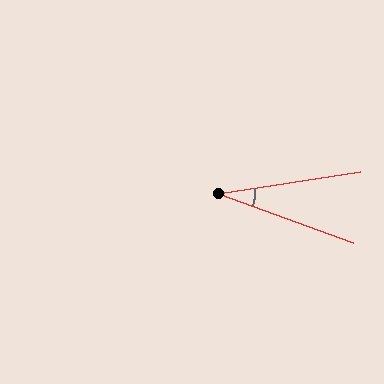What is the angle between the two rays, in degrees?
Approximately 29 degrees.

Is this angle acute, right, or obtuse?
It is acute.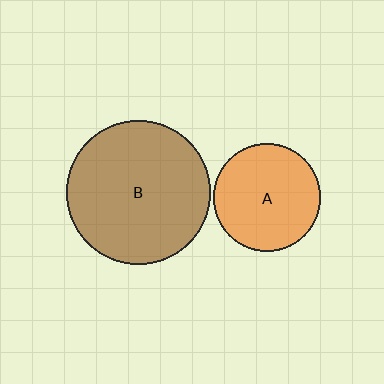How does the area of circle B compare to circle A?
Approximately 1.8 times.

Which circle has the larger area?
Circle B (brown).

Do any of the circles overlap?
No, none of the circles overlap.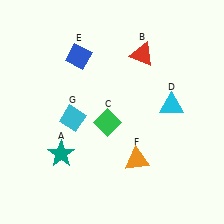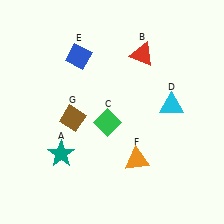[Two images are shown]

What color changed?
The diamond (G) changed from cyan in Image 1 to brown in Image 2.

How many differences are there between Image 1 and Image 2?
There is 1 difference between the two images.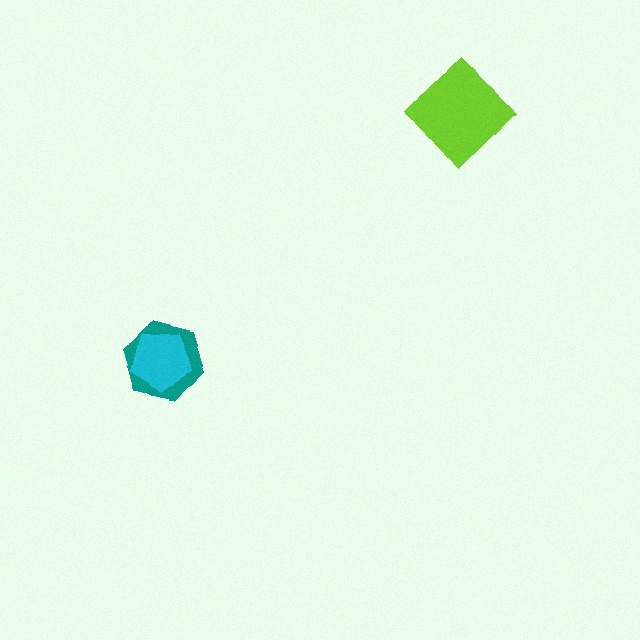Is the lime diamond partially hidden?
No, no other shape covers it.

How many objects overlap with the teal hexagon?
1 object overlaps with the teal hexagon.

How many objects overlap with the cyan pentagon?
1 object overlaps with the cyan pentagon.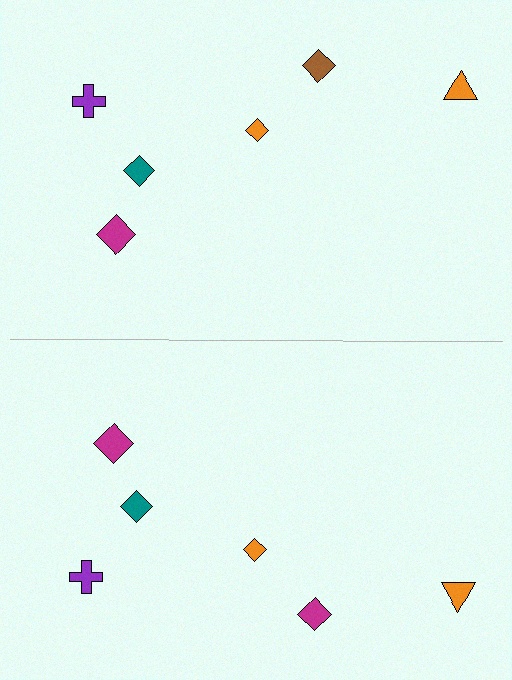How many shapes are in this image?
There are 12 shapes in this image.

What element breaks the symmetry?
The magenta diamond on the bottom side breaks the symmetry — its mirror counterpart is brown.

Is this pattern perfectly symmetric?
No, the pattern is not perfectly symmetric. The magenta diamond on the bottom side breaks the symmetry — its mirror counterpart is brown.